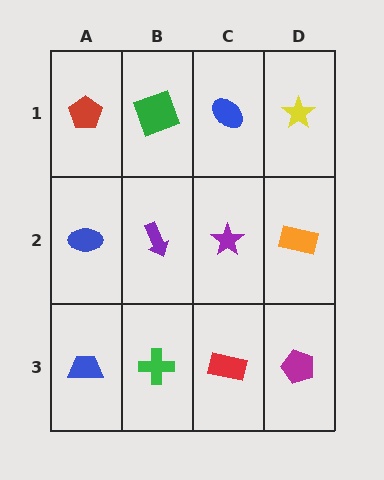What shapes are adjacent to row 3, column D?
An orange rectangle (row 2, column D), a red rectangle (row 3, column C).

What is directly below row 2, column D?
A magenta pentagon.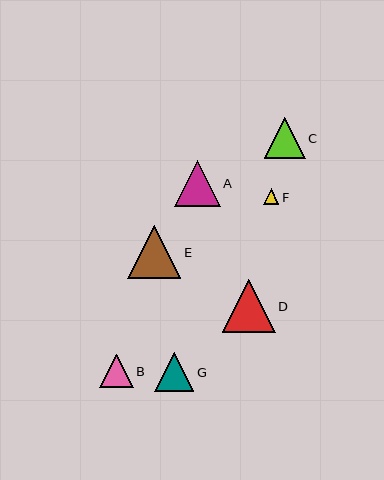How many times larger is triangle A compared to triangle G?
Triangle A is approximately 1.2 times the size of triangle G.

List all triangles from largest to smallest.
From largest to smallest: D, E, A, C, G, B, F.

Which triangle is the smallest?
Triangle F is the smallest with a size of approximately 16 pixels.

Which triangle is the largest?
Triangle D is the largest with a size of approximately 53 pixels.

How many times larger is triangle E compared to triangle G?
Triangle E is approximately 1.4 times the size of triangle G.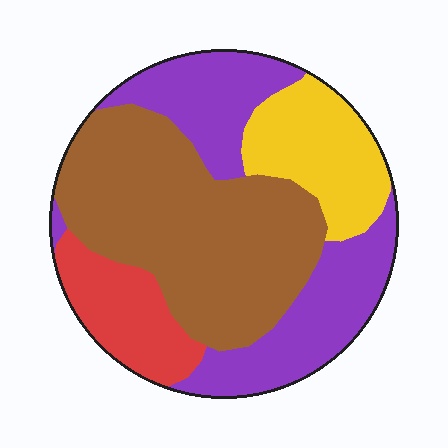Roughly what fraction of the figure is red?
Red takes up about one eighth (1/8) of the figure.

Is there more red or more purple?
Purple.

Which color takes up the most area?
Brown, at roughly 40%.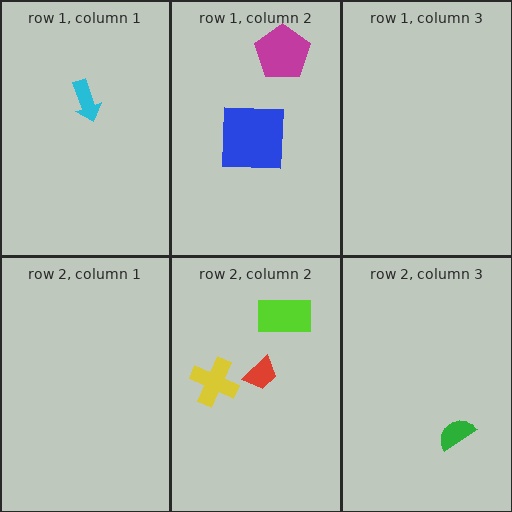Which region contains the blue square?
The row 1, column 2 region.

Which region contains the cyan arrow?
The row 1, column 1 region.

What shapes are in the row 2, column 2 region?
The lime rectangle, the red trapezoid, the yellow cross.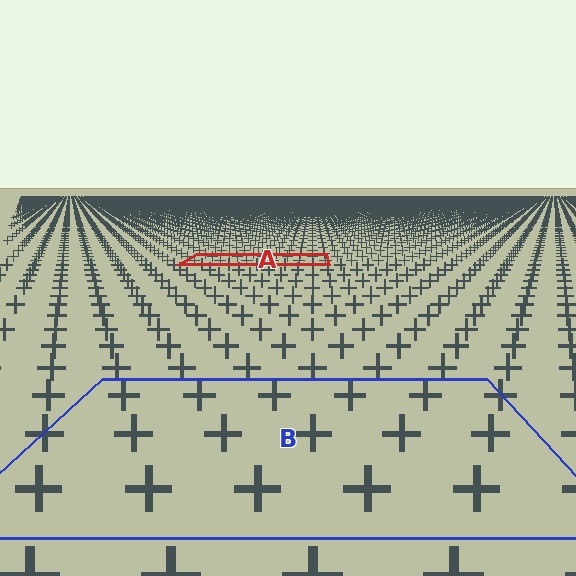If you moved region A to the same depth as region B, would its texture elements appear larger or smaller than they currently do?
They would appear larger. At a closer depth, the same texture elements are projected at a bigger on-screen size.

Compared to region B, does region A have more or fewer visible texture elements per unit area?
Region A has more texture elements per unit area — they are packed more densely because it is farther away.